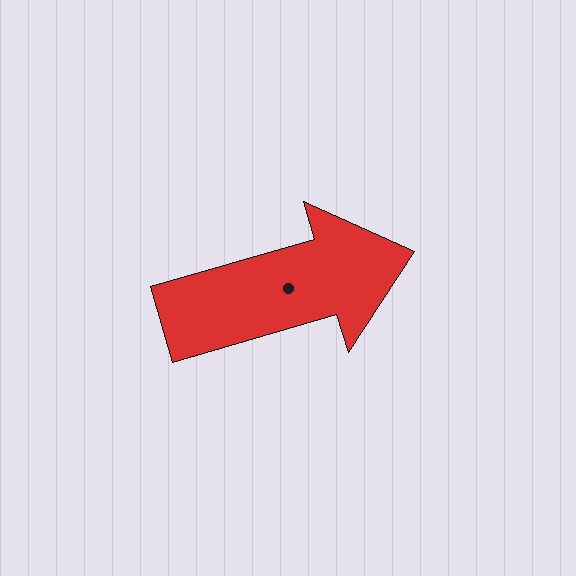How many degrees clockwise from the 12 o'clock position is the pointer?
Approximately 74 degrees.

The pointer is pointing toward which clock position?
Roughly 2 o'clock.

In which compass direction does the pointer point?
East.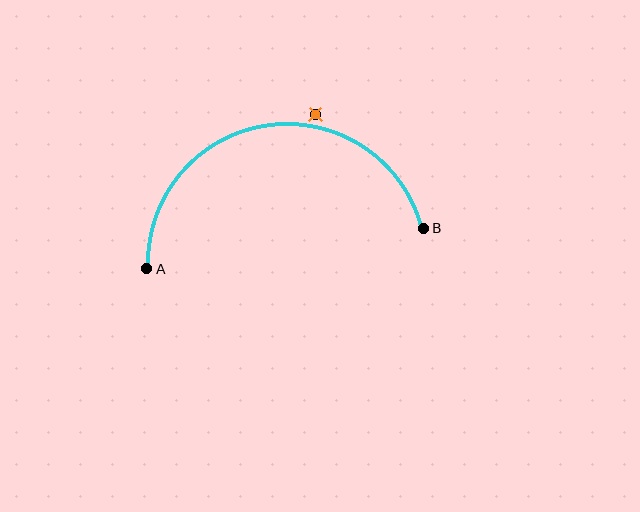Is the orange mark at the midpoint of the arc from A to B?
No — the orange mark does not lie on the arc at all. It sits slightly outside the curve.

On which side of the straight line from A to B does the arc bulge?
The arc bulges above the straight line connecting A and B.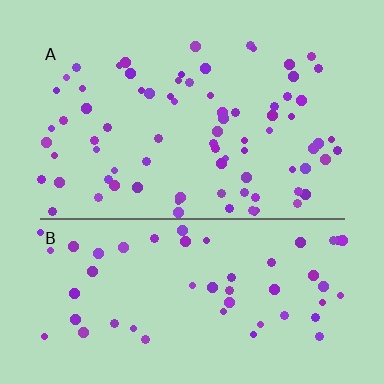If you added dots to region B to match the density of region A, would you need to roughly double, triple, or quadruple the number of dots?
Approximately double.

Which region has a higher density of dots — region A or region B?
A (the top).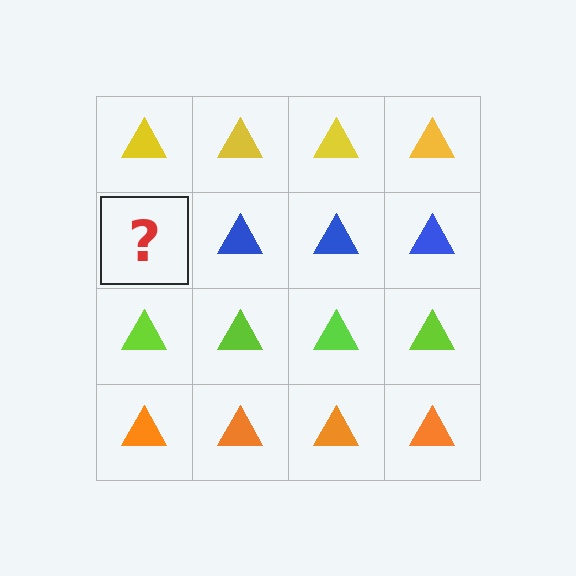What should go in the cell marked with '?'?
The missing cell should contain a blue triangle.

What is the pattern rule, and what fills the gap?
The rule is that each row has a consistent color. The gap should be filled with a blue triangle.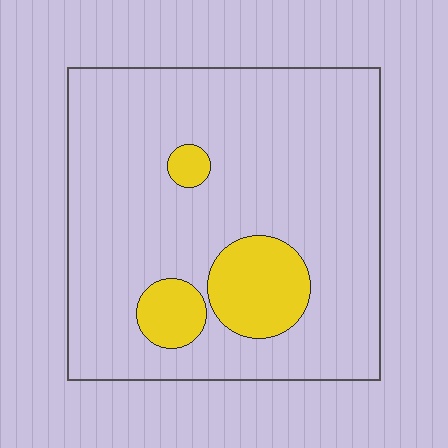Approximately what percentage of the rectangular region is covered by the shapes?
Approximately 15%.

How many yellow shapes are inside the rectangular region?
3.